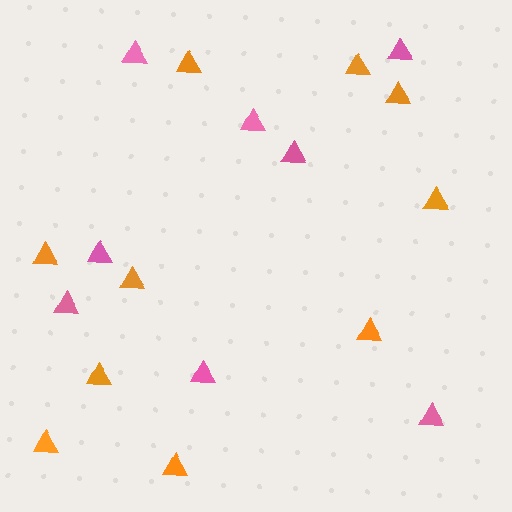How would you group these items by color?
There are 2 groups: one group of pink triangles (8) and one group of orange triangles (10).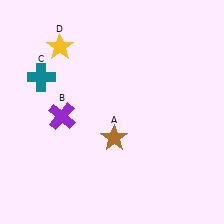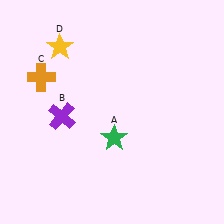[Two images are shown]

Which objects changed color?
A changed from brown to green. C changed from teal to orange.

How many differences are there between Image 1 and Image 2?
There are 2 differences between the two images.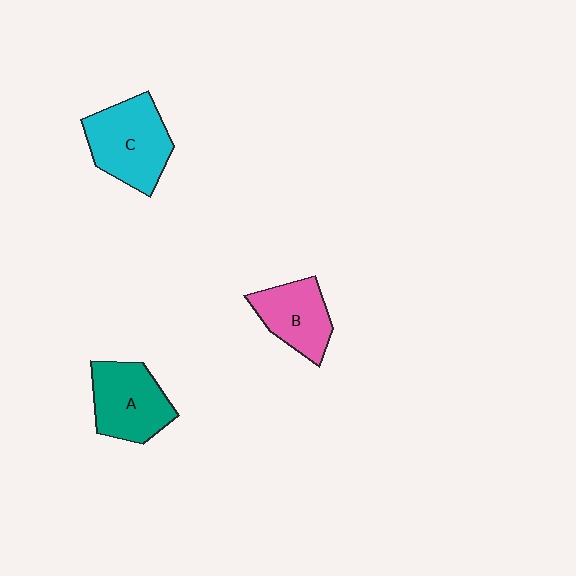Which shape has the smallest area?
Shape B (pink).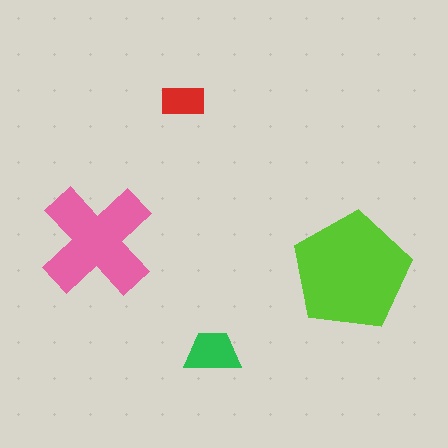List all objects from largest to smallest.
The lime pentagon, the pink cross, the green trapezoid, the red rectangle.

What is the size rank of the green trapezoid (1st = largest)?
3rd.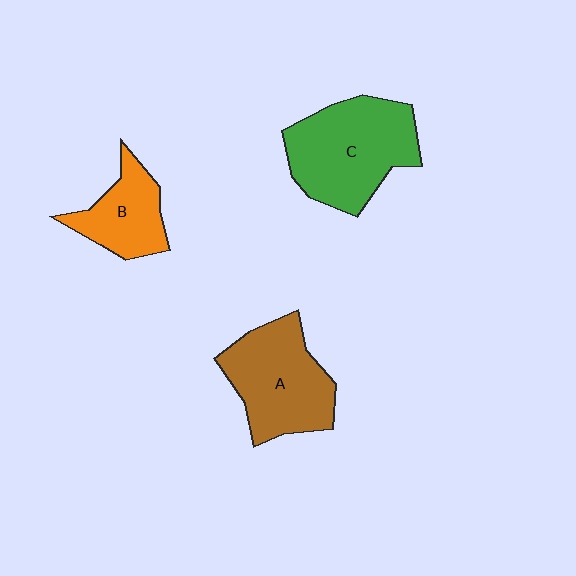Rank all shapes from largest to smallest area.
From largest to smallest: C (green), A (brown), B (orange).